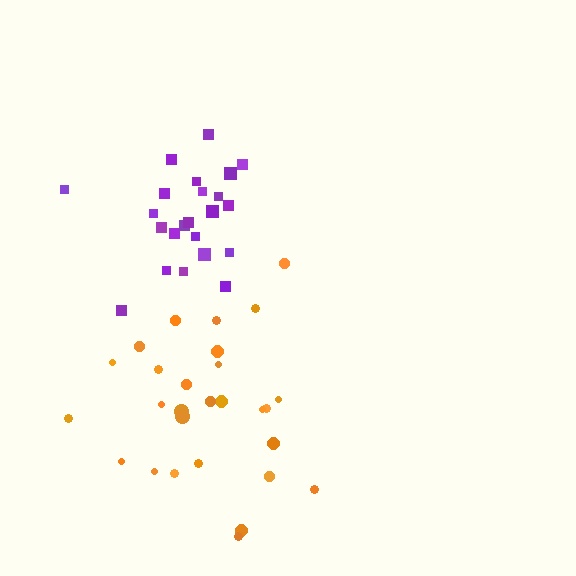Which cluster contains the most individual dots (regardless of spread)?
Orange (28).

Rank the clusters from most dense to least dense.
purple, orange.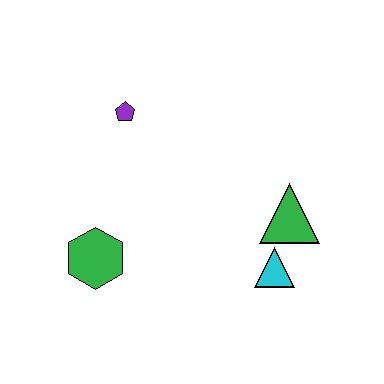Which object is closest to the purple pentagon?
The green hexagon is closest to the purple pentagon.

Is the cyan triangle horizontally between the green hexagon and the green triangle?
Yes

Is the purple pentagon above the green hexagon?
Yes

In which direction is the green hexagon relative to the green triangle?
The green hexagon is to the left of the green triangle.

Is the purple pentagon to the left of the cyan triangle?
Yes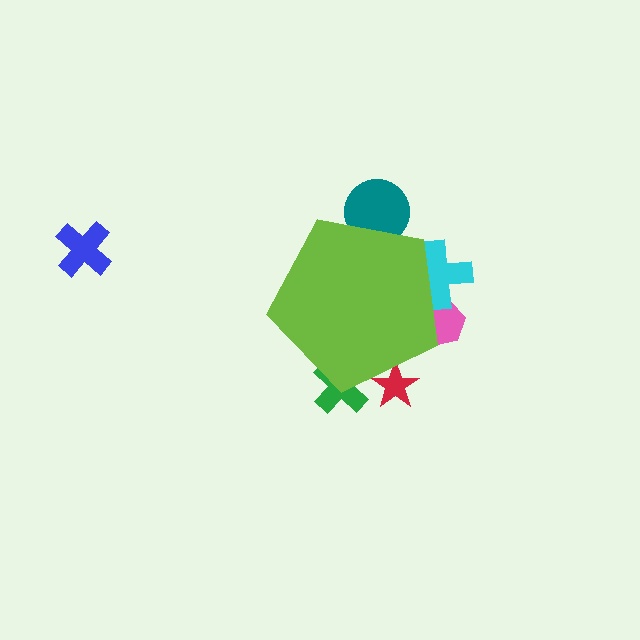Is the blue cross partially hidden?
No, the blue cross is fully visible.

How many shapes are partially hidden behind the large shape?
5 shapes are partially hidden.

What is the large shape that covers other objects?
A lime pentagon.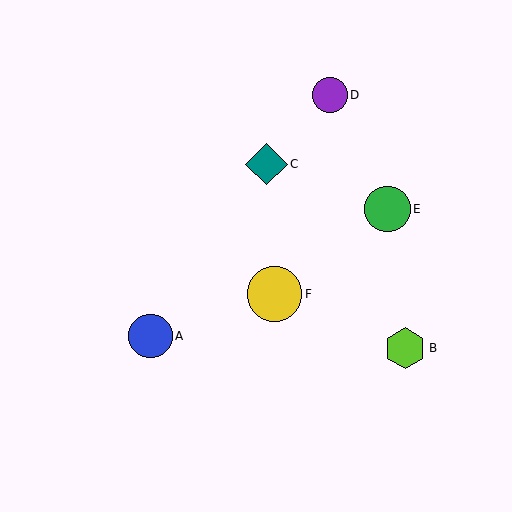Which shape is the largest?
The yellow circle (labeled F) is the largest.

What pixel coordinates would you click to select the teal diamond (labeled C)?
Click at (267, 164) to select the teal diamond C.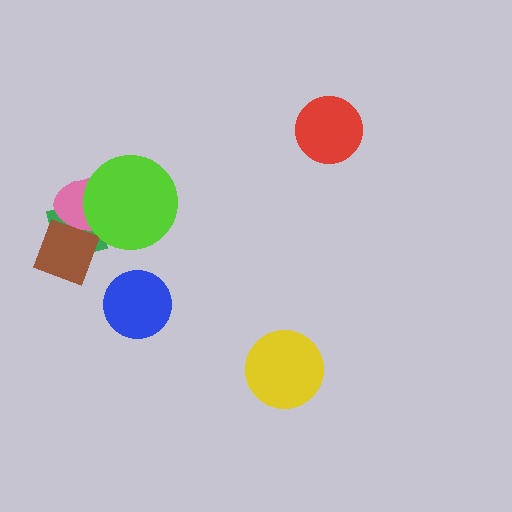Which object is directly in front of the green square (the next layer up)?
The pink ellipse is directly in front of the green square.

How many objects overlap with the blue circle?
0 objects overlap with the blue circle.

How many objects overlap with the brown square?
2 objects overlap with the brown square.